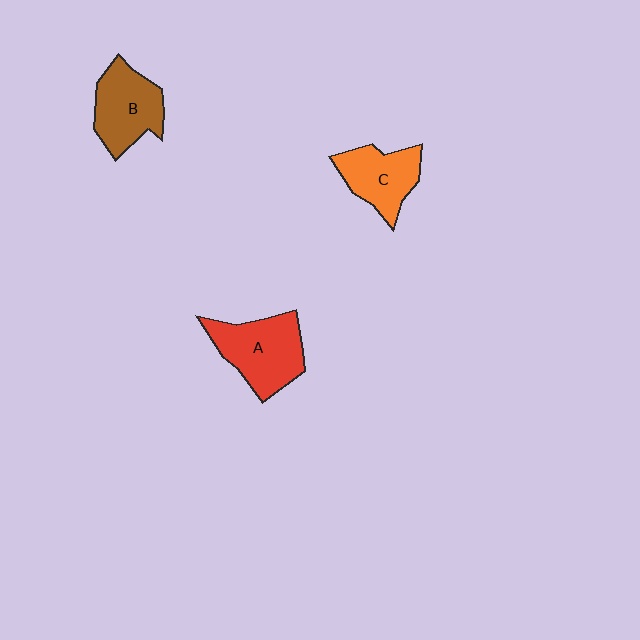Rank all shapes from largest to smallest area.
From largest to smallest: A (red), B (brown), C (orange).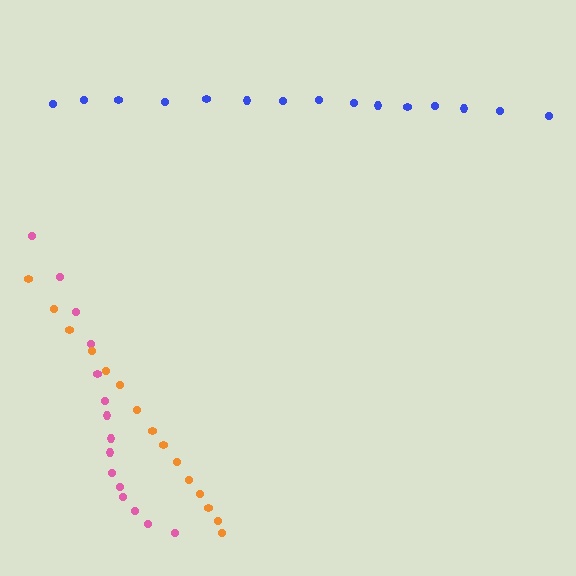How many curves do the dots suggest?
There are 3 distinct paths.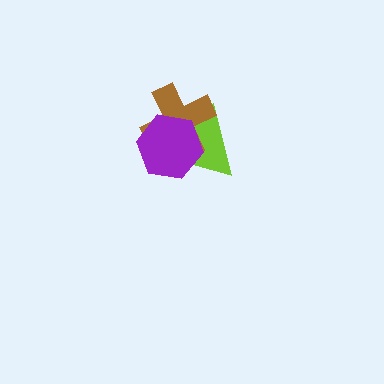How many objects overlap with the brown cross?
2 objects overlap with the brown cross.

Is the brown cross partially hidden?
Yes, it is partially covered by another shape.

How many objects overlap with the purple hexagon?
2 objects overlap with the purple hexagon.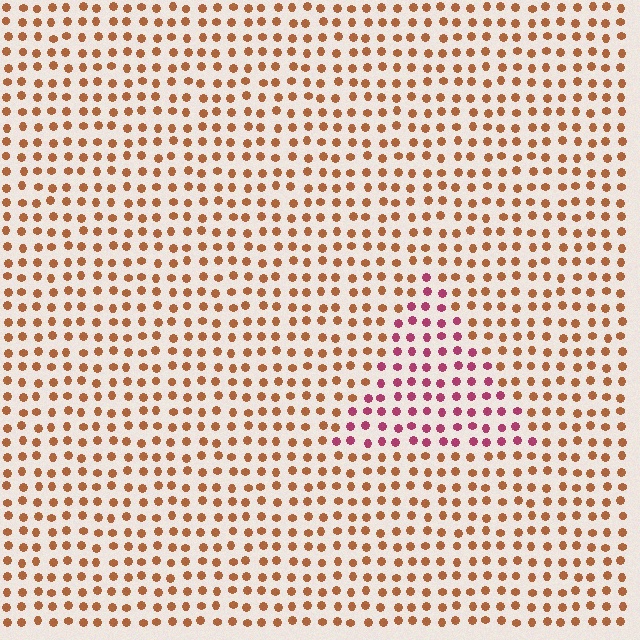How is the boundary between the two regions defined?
The boundary is defined purely by a slight shift in hue (about 48 degrees). Spacing, size, and orientation are identical on both sides.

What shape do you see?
I see a triangle.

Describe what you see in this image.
The image is filled with small brown elements in a uniform arrangement. A triangle-shaped region is visible where the elements are tinted to a slightly different hue, forming a subtle color boundary.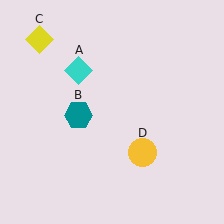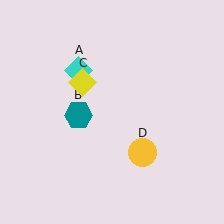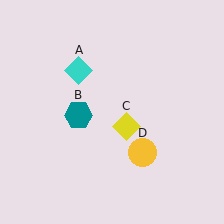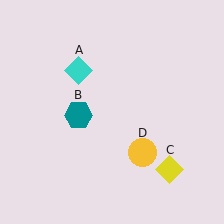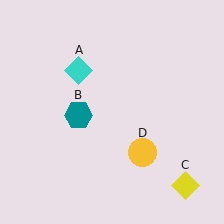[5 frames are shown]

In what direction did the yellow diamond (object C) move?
The yellow diamond (object C) moved down and to the right.